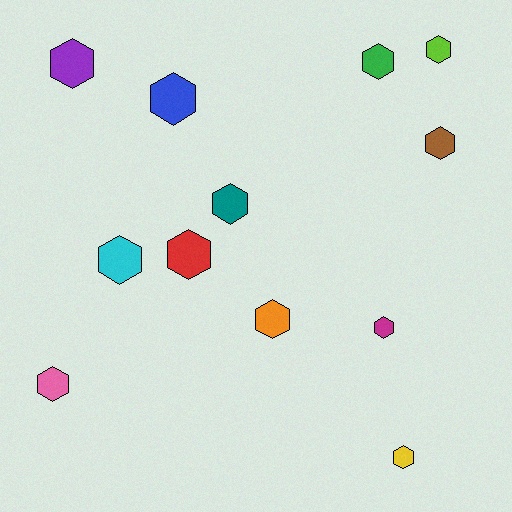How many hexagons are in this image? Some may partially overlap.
There are 12 hexagons.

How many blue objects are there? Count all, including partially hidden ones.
There is 1 blue object.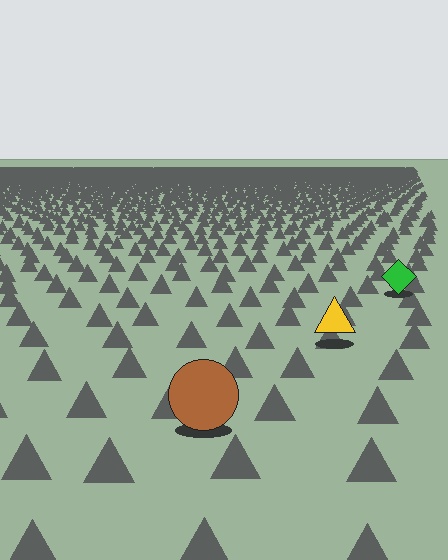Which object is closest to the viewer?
The brown circle is closest. The texture marks near it are larger and more spread out.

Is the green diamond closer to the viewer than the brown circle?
No. The brown circle is closer — you can tell from the texture gradient: the ground texture is coarser near it.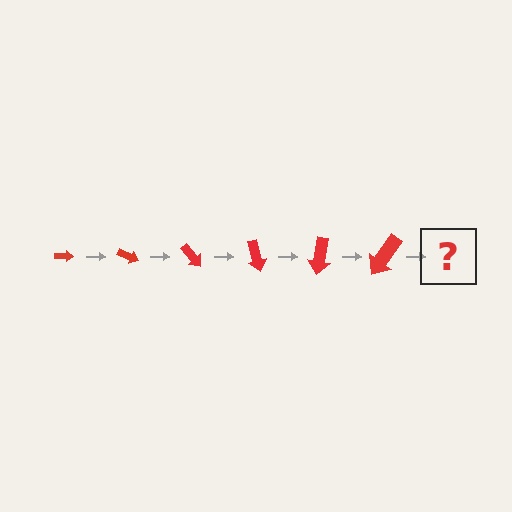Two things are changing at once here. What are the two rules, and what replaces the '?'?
The two rules are that the arrow grows larger each step and it rotates 25 degrees each step. The '?' should be an arrow, larger than the previous one and rotated 150 degrees from the start.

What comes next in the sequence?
The next element should be an arrow, larger than the previous one and rotated 150 degrees from the start.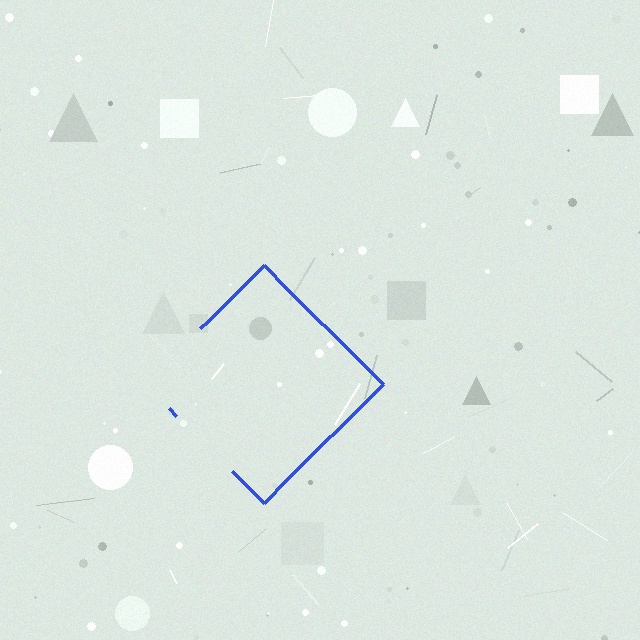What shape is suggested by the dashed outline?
The dashed outline suggests a diamond.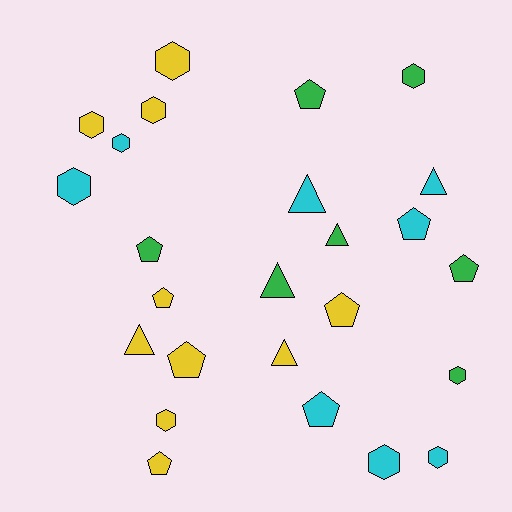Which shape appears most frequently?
Hexagon, with 10 objects.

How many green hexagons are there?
There are 2 green hexagons.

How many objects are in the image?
There are 25 objects.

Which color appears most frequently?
Yellow, with 10 objects.